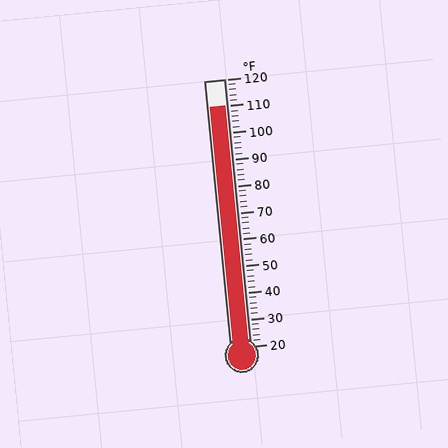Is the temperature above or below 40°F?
The temperature is above 40°F.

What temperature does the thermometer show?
The thermometer shows approximately 110°F.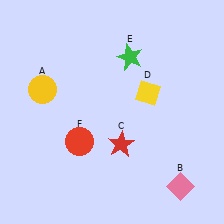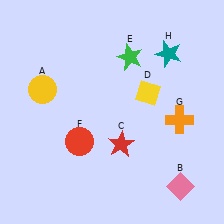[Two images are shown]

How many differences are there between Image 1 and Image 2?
There are 2 differences between the two images.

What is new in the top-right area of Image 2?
A teal star (H) was added in the top-right area of Image 2.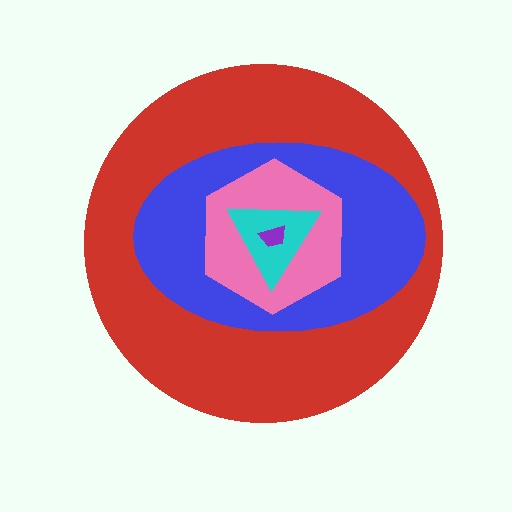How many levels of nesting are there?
5.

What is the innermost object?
The purple trapezoid.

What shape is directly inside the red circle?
The blue ellipse.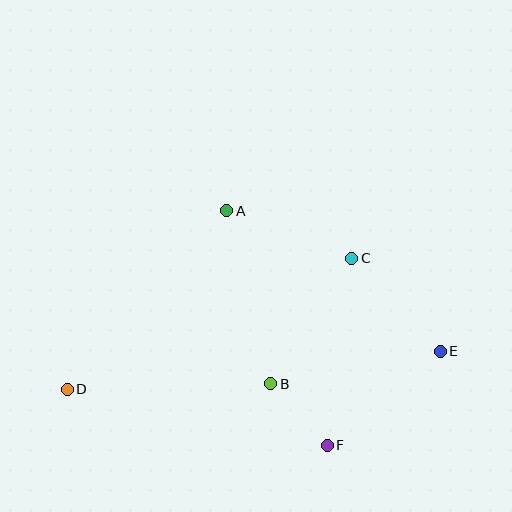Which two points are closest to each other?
Points B and F are closest to each other.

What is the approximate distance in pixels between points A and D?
The distance between A and D is approximately 239 pixels.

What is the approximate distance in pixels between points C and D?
The distance between C and D is approximately 314 pixels.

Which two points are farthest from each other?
Points D and E are farthest from each other.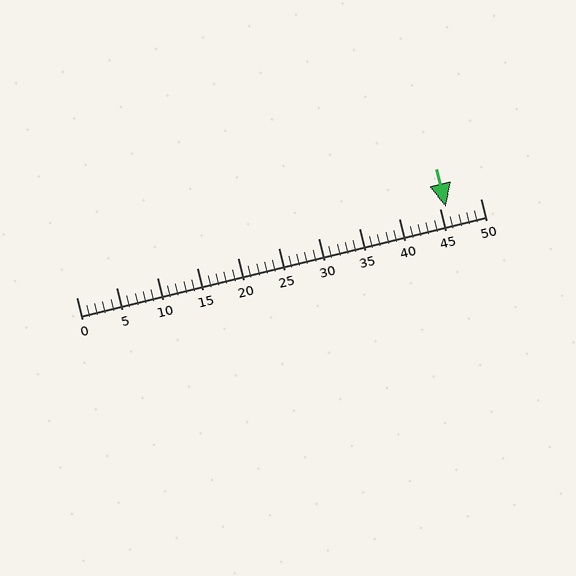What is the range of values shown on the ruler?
The ruler shows values from 0 to 50.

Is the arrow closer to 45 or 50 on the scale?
The arrow is closer to 45.